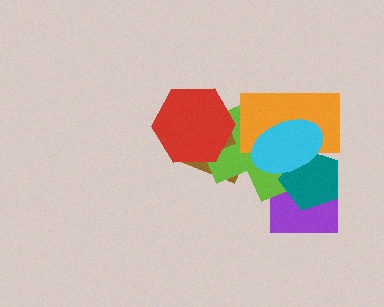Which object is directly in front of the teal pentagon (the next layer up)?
The orange rectangle is directly in front of the teal pentagon.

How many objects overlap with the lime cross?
6 objects overlap with the lime cross.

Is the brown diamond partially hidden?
Yes, it is partially covered by another shape.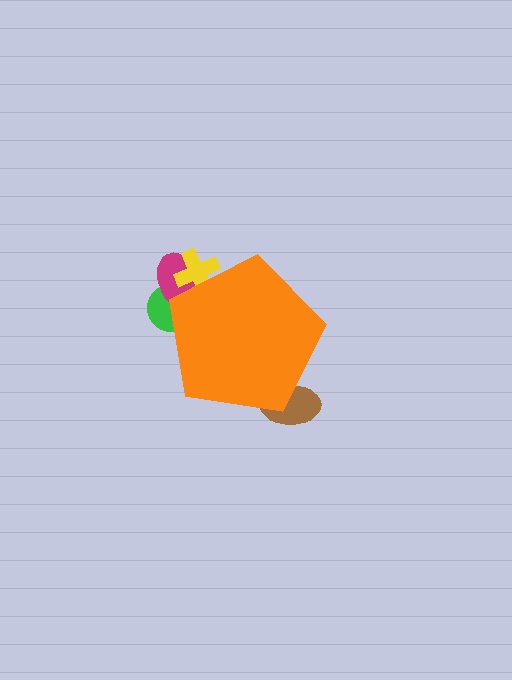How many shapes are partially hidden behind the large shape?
5 shapes are partially hidden.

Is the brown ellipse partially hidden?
Yes, the brown ellipse is partially hidden behind the orange pentagon.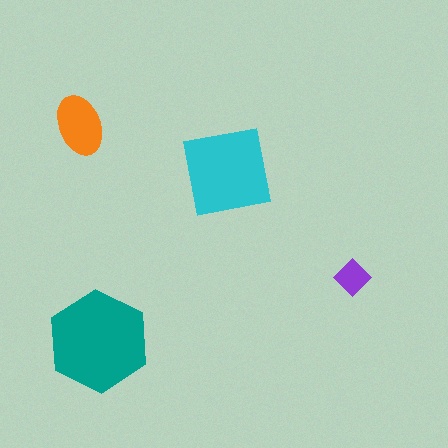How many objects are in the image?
There are 4 objects in the image.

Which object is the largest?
The teal hexagon.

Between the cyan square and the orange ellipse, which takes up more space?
The cyan square.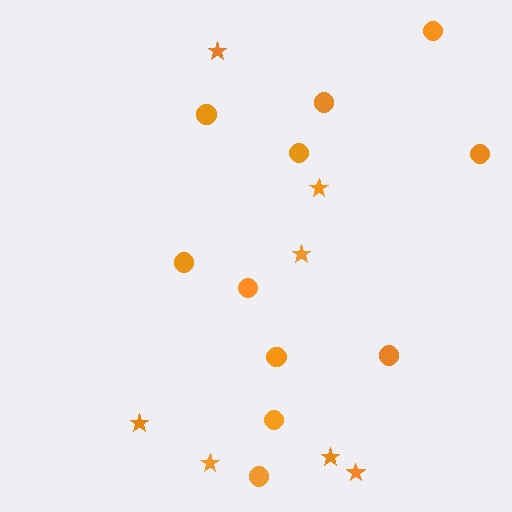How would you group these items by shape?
There are 2 groups: one group of stars (7) and one group of circles (11).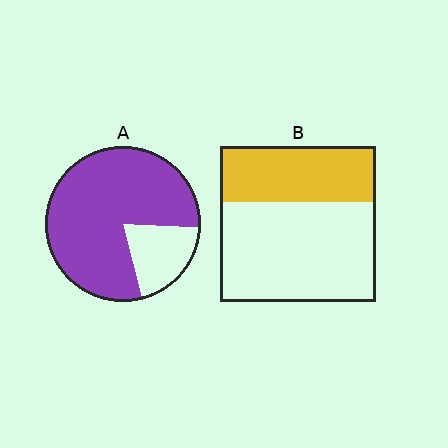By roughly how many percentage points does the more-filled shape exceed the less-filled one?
By roughly 45 percentage points (A over B).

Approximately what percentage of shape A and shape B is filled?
A is approximately 80% and B is approximately 35%.